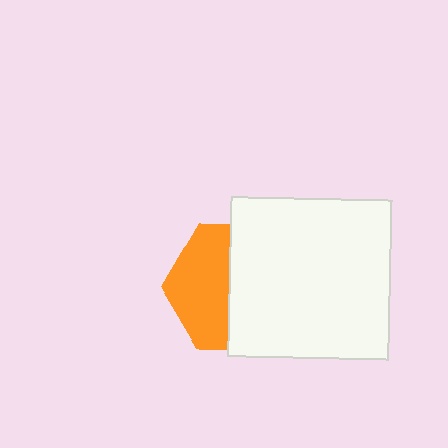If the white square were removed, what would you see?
You would see the complete orange hexagon.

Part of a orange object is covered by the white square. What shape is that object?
It is a hexagon.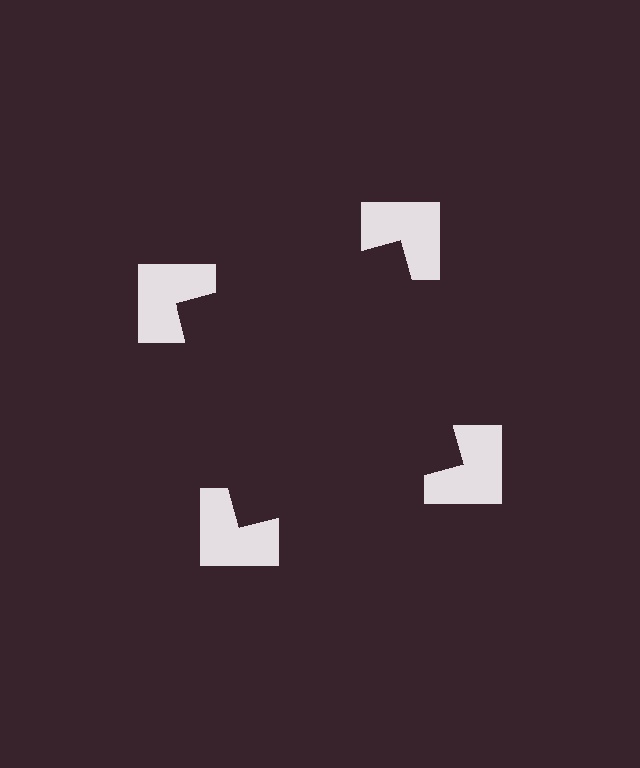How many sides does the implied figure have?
4 sides.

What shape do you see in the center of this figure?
An illusory square — its edges are inferred from the aligned wedge cuts in the notched squares, not physically drawn.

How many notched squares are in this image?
There are 4 — one at each vertex of the illusory square.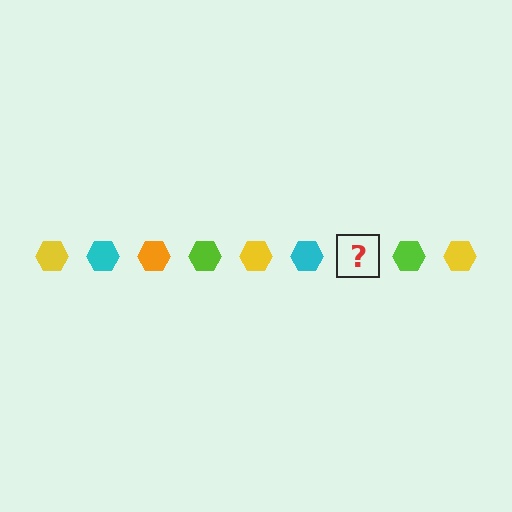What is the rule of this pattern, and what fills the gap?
The rule is that the pattern cycles through yellow, cyan, orange, lime hexagons. The gap should be filled with an orange hexagon.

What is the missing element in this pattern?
The missing element is an orange hexagon.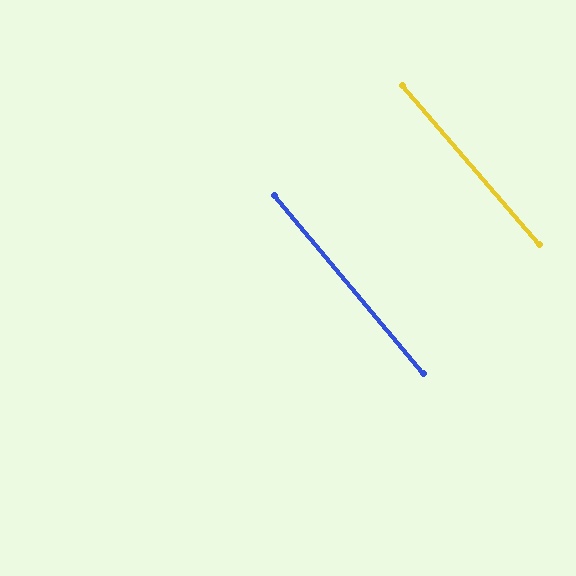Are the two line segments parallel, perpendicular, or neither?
Parallel — their directions differ by only 0.8°.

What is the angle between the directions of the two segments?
Approximately 1 degree.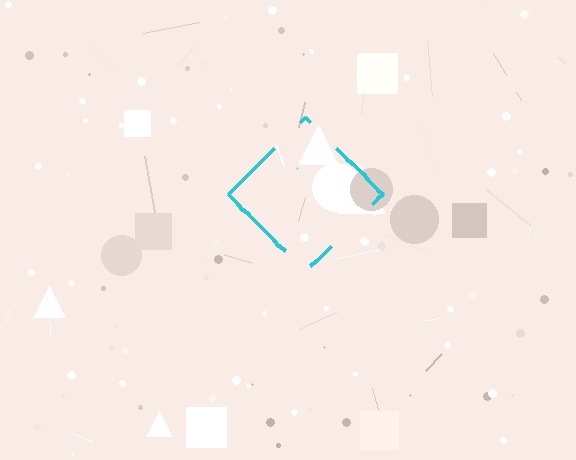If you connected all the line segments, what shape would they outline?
They would outline a diamond.